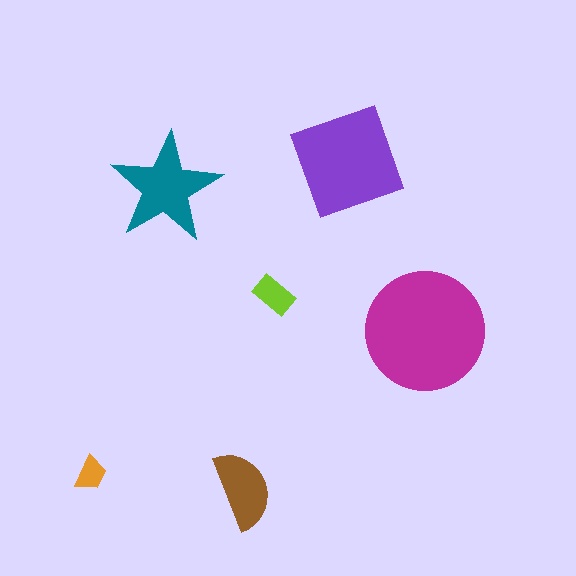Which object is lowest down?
The brown semicircle is bottommost.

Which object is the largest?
The magenta circle.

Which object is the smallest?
The orange trapezoid.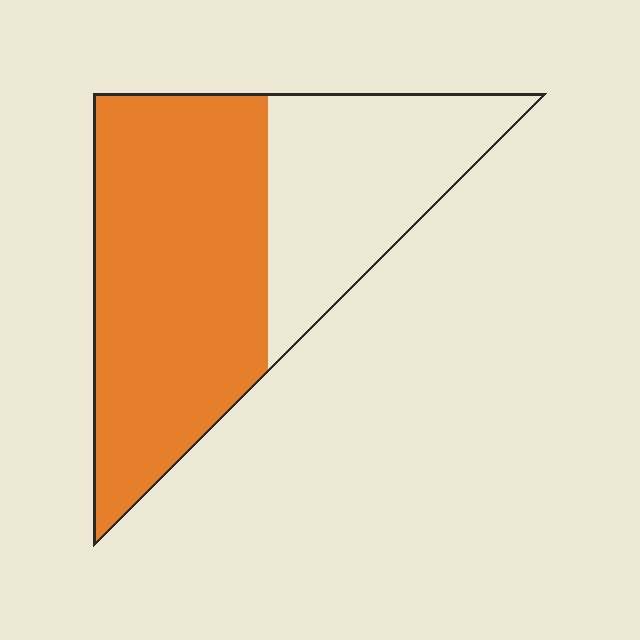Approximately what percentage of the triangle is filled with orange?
Approximately 60%.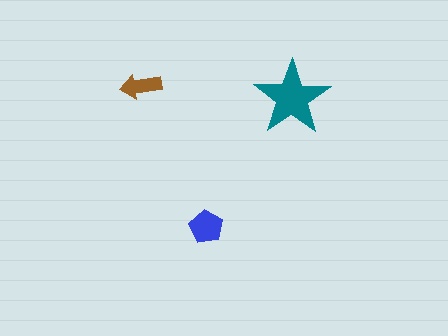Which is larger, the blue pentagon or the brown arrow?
The blue pentagon.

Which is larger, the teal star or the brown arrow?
The teal star.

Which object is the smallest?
The brown arrow.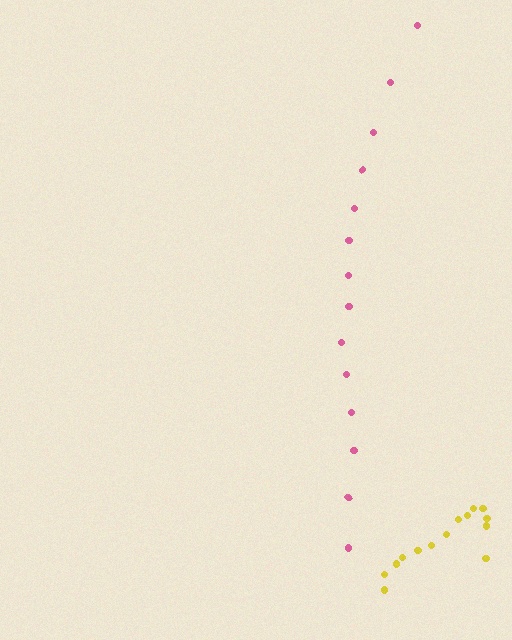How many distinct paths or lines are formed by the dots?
There are 2 distinct paths.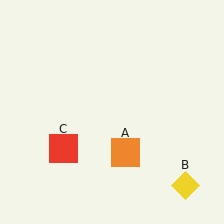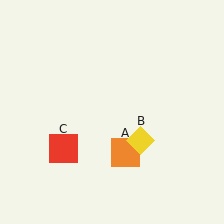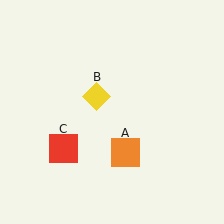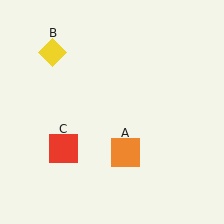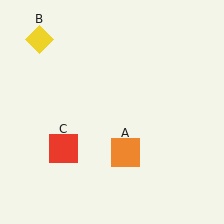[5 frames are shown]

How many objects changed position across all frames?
1 object changed position: yellow diamond (object B).